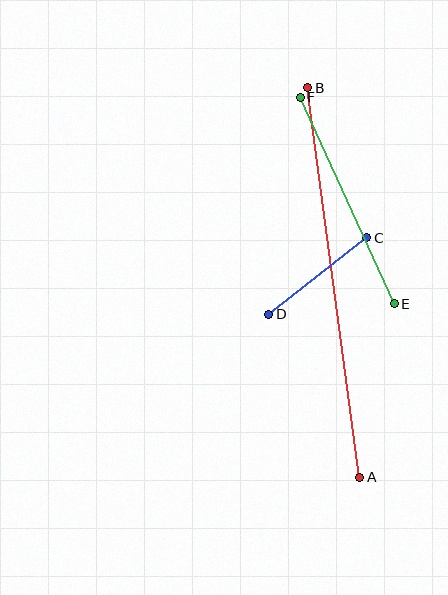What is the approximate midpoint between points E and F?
The midpoint is at approximately (347, 200) pixels.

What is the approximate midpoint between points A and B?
The midpoint is at approximately (334, 283) pixels.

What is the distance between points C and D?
The distance is approximately 124 pixels.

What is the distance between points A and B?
The distance is approximately 393 pixels.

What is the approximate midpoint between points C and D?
The midpoint is at approximately (318, 276) pixels.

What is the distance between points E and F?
The distance is approximately 227 pixels.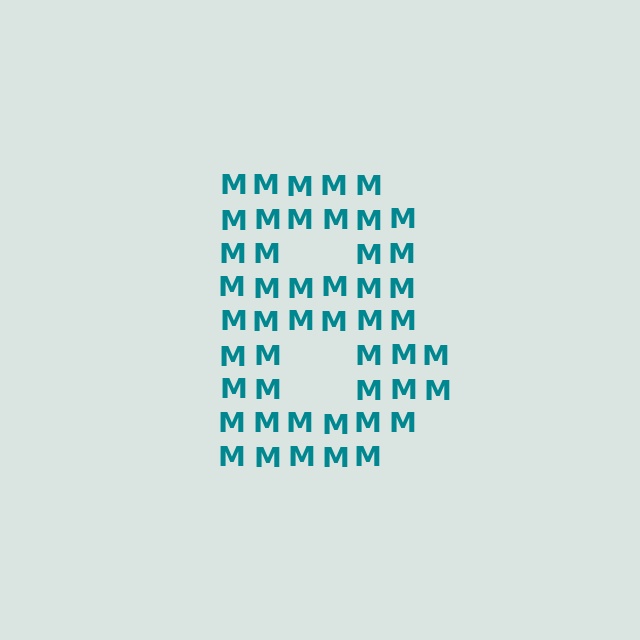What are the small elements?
The small elements are letter M's.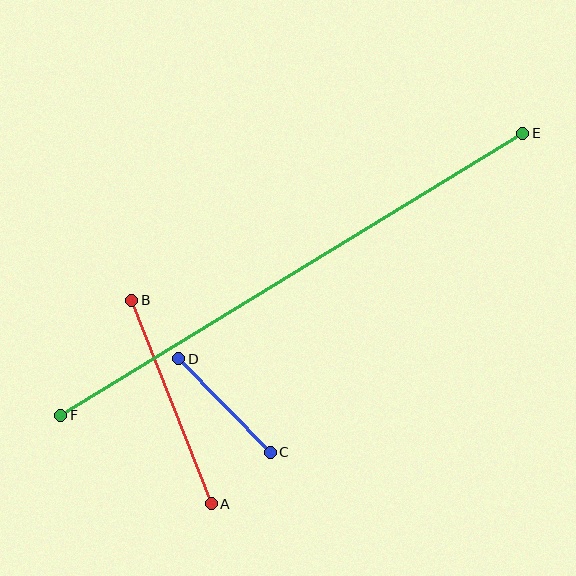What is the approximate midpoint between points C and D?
The midpoint is at approximately (224, 405) pixels.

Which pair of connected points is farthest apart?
Points E and F are farthest apart.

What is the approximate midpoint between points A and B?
The midpoint is at approximately (172, 402) pixels.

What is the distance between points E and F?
The distance is approximately 541 pixels.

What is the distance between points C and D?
The distance is approximately 131 pixels.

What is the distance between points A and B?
The distance is approximately 218 pixels.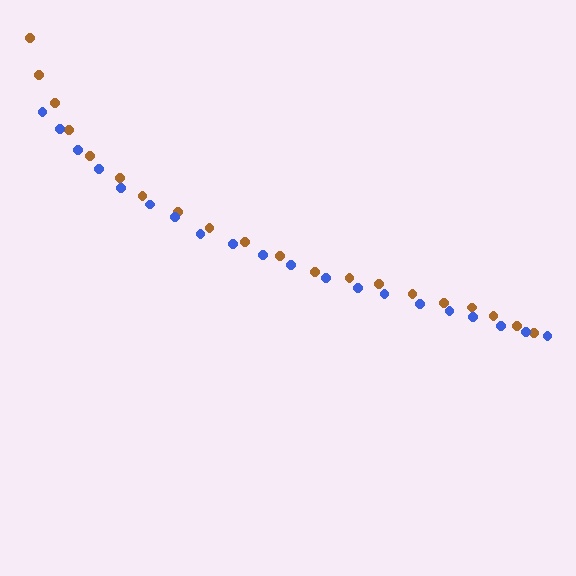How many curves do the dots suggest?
There are 2 distinct paths.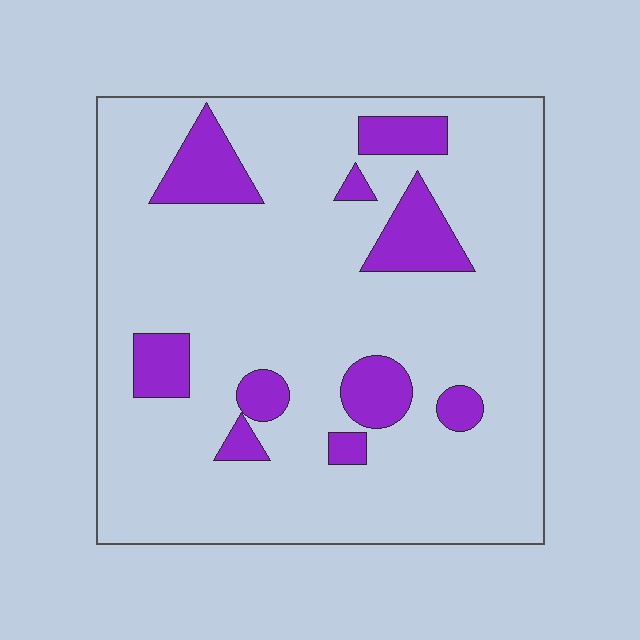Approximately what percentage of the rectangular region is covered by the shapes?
Approximately 15%.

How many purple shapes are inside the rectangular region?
10.